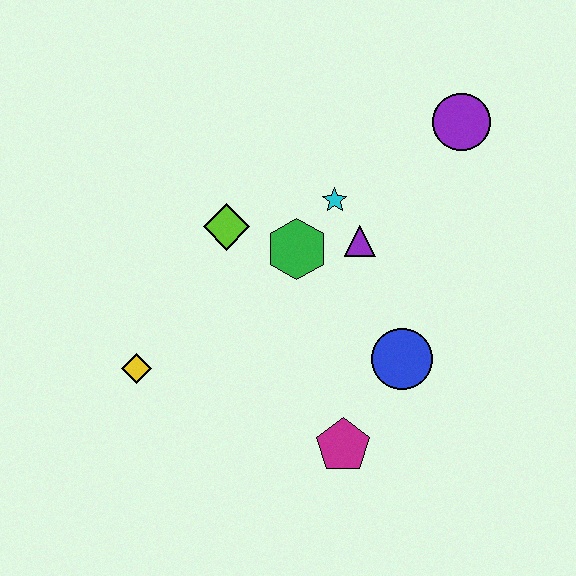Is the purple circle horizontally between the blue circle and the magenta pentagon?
No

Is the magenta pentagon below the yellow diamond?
Yes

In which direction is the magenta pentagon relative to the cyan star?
The magenta pentagon is below the cyan star.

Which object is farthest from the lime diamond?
The purple circle is farthest from the lime diamond.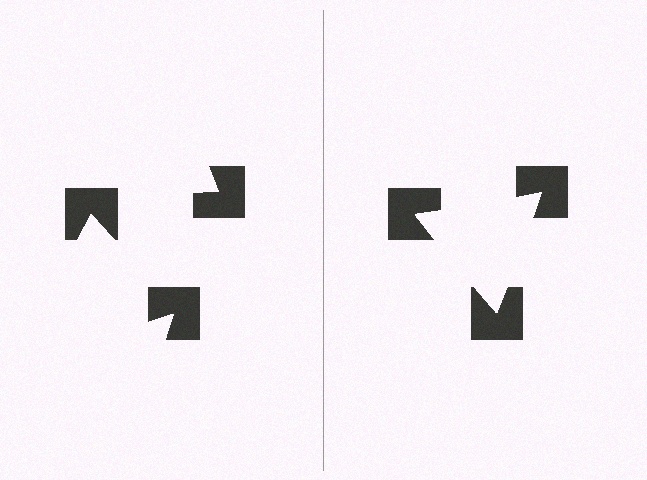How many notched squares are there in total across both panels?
6 — 3 on each side.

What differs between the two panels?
The notched squares are positioned identically on both sides; only the wedge orientations differ. On the right they align to a triangle; on the left they are misaligned.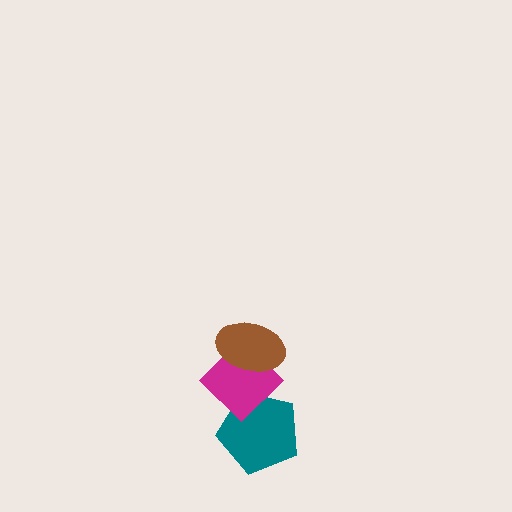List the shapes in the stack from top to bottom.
From top to bottom: the brown ellipse, the magenta diamond, the teal pentagon.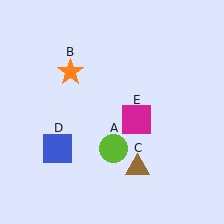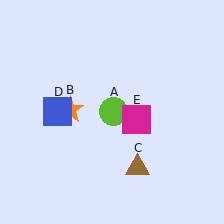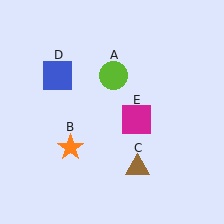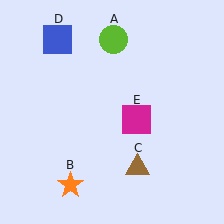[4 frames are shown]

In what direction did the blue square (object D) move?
The blue square (object D) moved up.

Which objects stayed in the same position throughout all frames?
Brown triangle (object C) and magenta square (object E) remained stationary.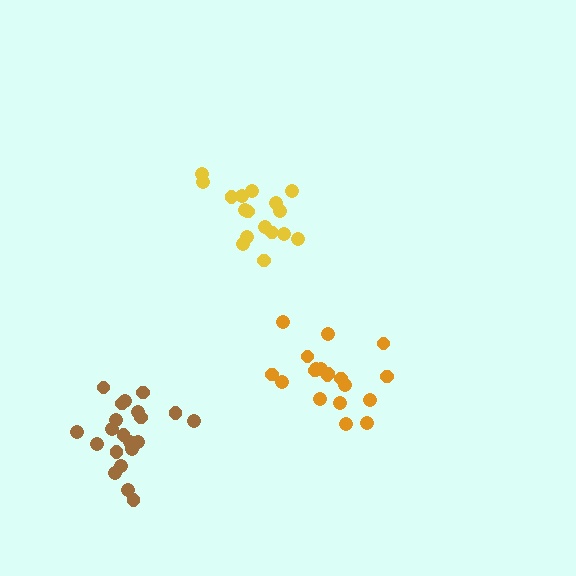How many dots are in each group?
Group 1: 17 dots, Group 2: 21 dots, Group 3: 19 dots (57 total).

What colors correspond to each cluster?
The clusters are colored: yellow, brown, orange.